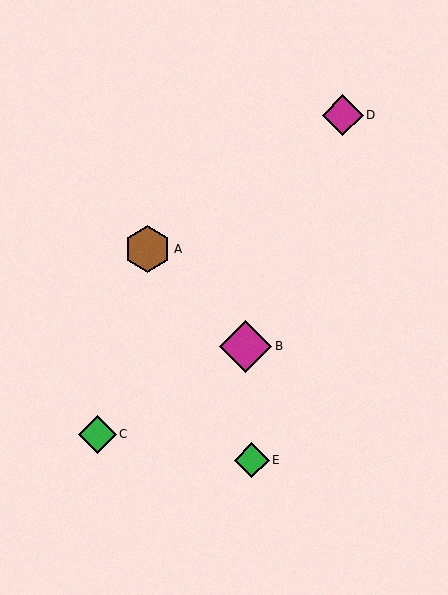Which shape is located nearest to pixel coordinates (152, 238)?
The brown hexagon (labeled A) at (147, 249) is nearest to that location.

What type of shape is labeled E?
Shape E is a green diamond.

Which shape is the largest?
The magenta diamond (labeled B) is the largest.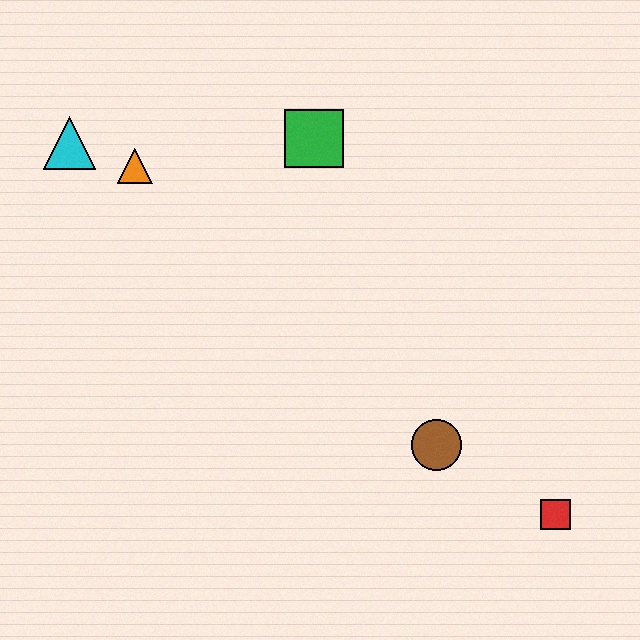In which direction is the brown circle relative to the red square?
The brown circle is to the left of the red square.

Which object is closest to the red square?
The brown circle is closest to the red square.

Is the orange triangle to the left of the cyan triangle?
No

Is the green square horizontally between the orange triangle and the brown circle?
Yes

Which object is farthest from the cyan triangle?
The red square is farthest from the cyan triangle.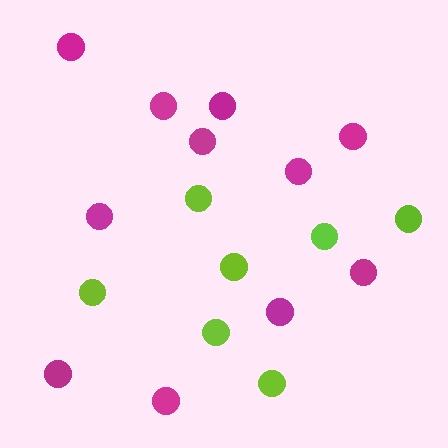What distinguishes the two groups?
There are 2 groups: one group of lime circles (7) and one group of magenta circles (11).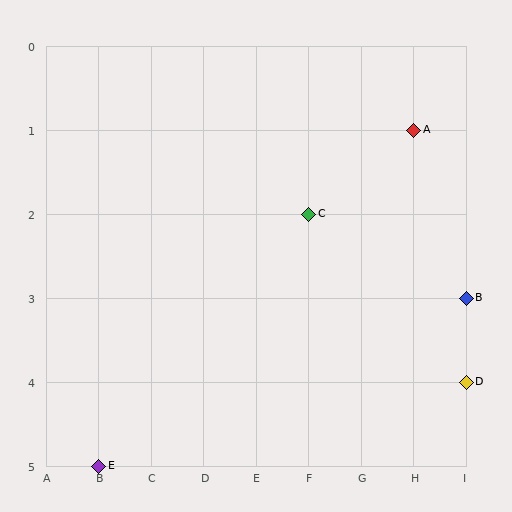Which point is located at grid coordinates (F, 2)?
Point C is at (F, 2).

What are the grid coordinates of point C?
Point C is at grid coordinates (F, 2).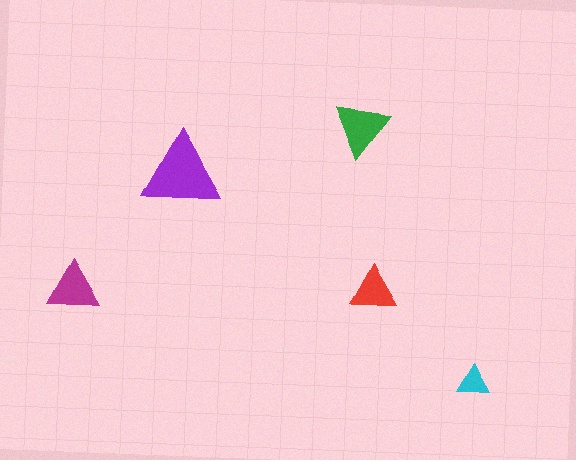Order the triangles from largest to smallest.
the purple one, the green one, the magenta one, the red one, the cyan one.